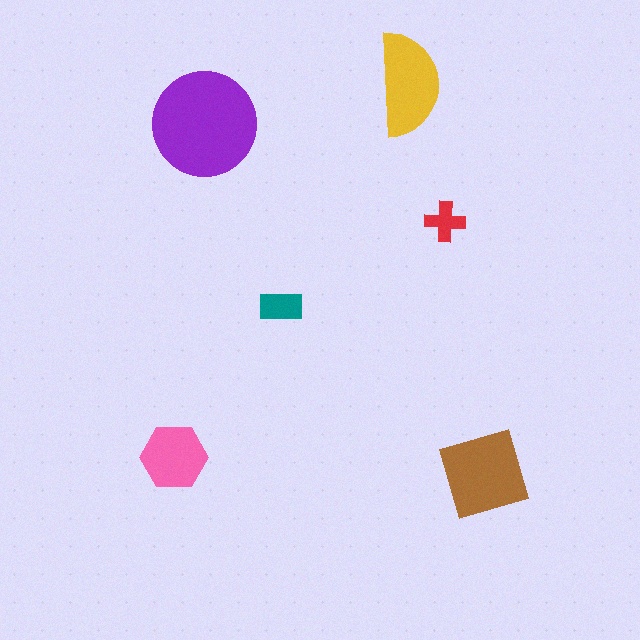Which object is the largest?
The purple circle.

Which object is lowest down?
The brown diamond is bottommost.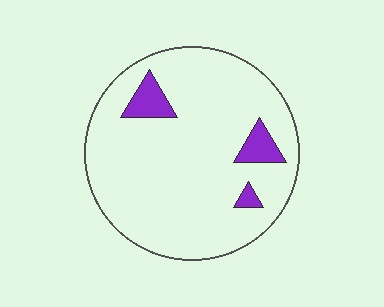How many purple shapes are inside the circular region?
3.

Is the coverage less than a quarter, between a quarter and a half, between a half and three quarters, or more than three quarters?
Less than a quarter.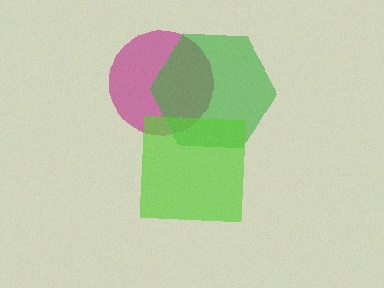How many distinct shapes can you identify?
There are 3 distinct shapes: a magenta circle, a green hexagon, a lime square.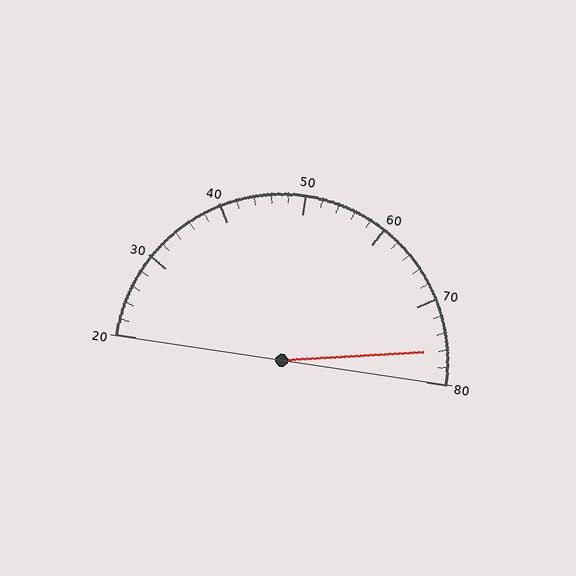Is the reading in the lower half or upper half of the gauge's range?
The reading is in the upper half of the range (20 to 80).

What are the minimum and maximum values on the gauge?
The gauge ranges from 20 to 80.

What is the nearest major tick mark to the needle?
The nearest major tick mark is 80.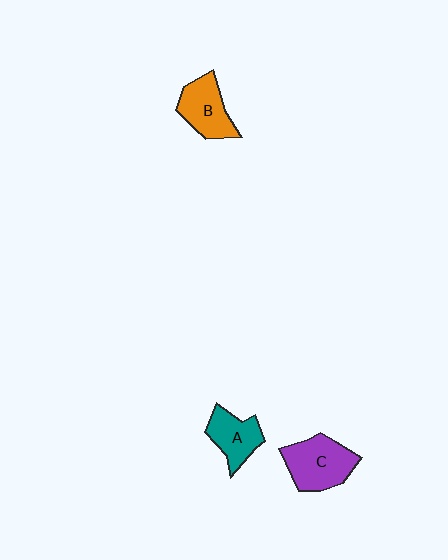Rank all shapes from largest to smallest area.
From largest to smallest: C (purple), B (orange), A (teal).